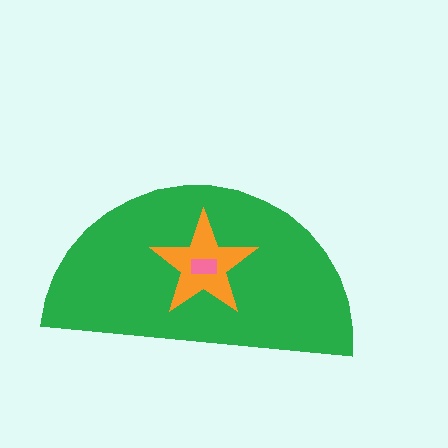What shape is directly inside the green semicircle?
The orange star.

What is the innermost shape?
The pink rectangle.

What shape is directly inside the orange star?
The pink rectangle.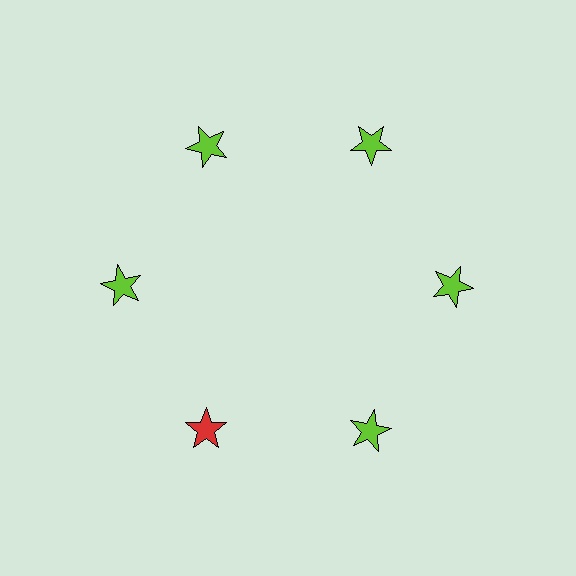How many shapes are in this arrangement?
There are 6 shapes arranged in a ring pattern.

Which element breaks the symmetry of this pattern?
The red star at roughly the 7 o'clock position breaks the symmetry. All other shapes are lime stars.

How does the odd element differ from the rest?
It has a different color: red instead of lime.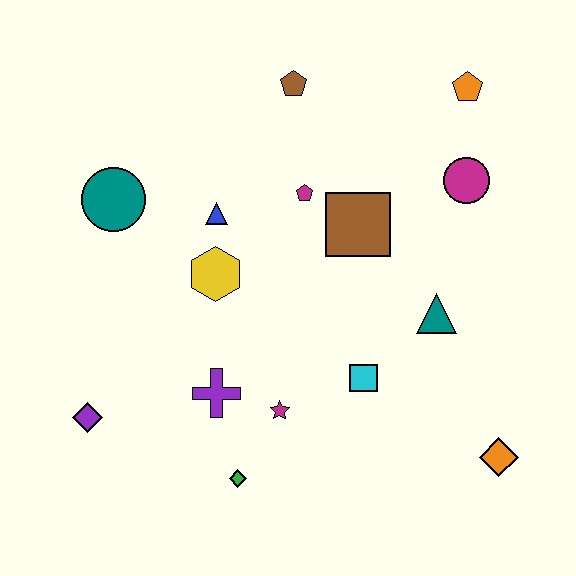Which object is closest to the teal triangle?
The cyan square is closest to the teal triangle.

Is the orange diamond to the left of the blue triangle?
No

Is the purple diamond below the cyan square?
Yes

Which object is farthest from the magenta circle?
The purple diamond is farthest from the magenta circle.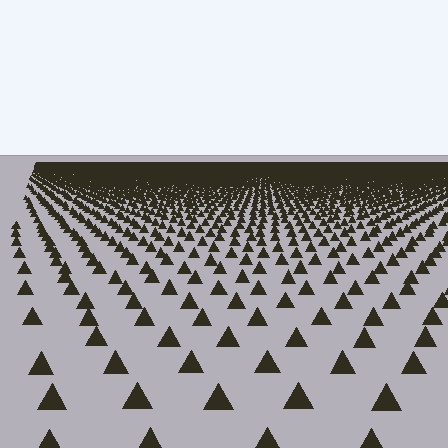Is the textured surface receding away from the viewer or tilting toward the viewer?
The surface is receding away from the viewer. Texture elements get smaller and denser toward the top.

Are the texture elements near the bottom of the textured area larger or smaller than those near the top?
Larger. Near the bottom, elements are closer to the viewer and appear at a bigger on-screen size.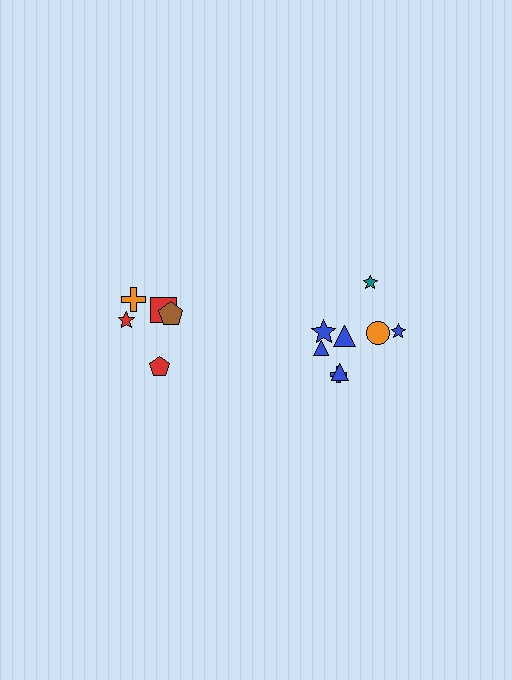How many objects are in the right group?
There are 8 objects.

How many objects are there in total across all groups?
There are 13 objects.